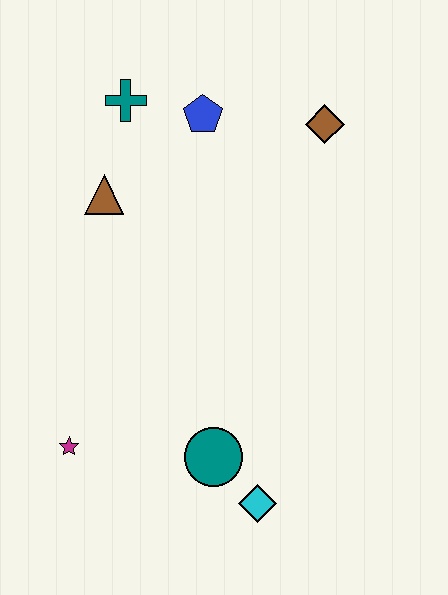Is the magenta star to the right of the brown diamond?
No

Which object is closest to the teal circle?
The cyan diamond is closest to the teal circle.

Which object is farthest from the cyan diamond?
The teal cross is farthest from the cyan diamond.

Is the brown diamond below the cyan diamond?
No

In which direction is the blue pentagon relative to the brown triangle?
The blue pentagon is to the right of the brown triangle.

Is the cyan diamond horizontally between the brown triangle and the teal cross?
No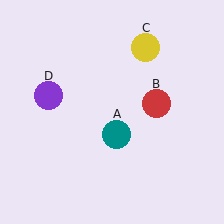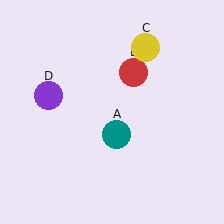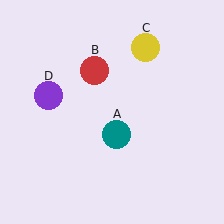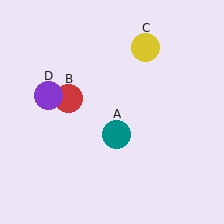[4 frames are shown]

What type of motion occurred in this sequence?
The red circle (object B) rotated counterclockwise around the center of the scene.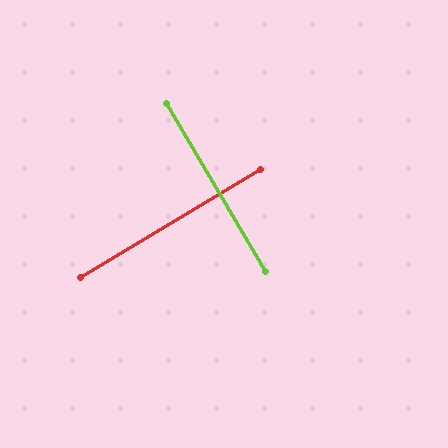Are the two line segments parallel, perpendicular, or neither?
Perpendicular — they meet at approximately 90°.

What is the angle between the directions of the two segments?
Approximately 90 degrees.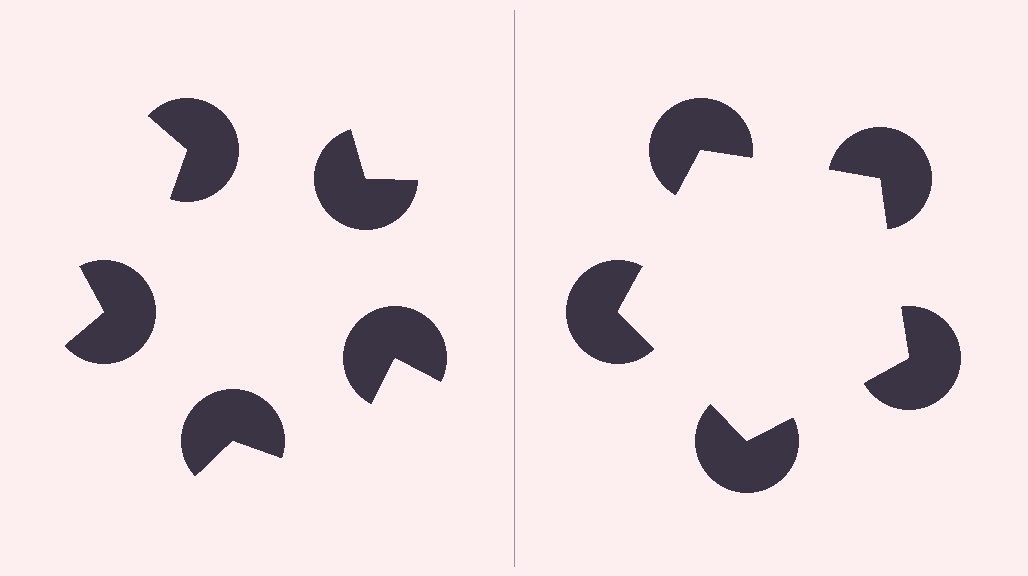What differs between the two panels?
The pac-man discs are positioned identically on both sides; only the wedge orientations differ. On the right they align to a pentagon; on the left they are misaligned.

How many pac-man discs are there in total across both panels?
10 — 5 on each side.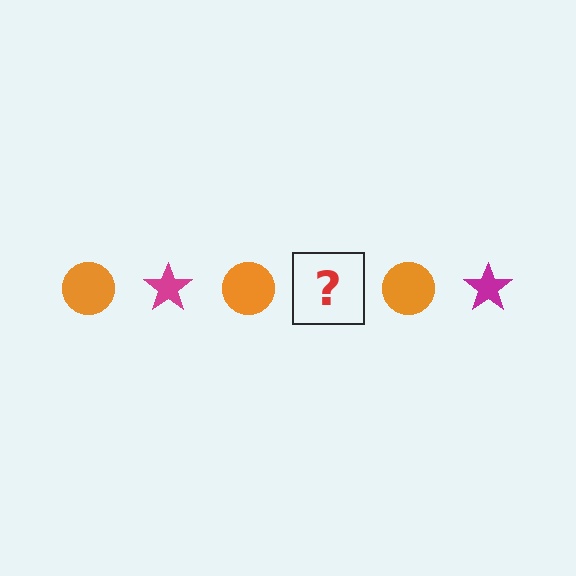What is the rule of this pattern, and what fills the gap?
The rule is that the pattern alternates between orange circle and magenta star. The gap should be filled with a magenta star.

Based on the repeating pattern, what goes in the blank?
The blank should be a magenta star.